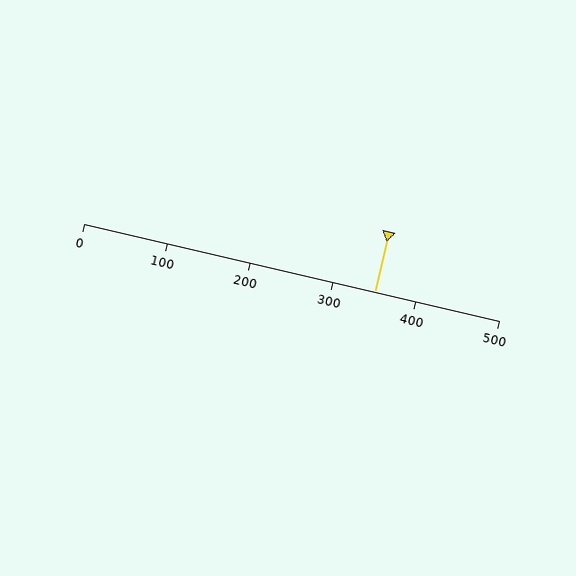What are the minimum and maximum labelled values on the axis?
The axis runs from 0 to 500.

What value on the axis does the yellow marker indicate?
The marker indicates approximately 350.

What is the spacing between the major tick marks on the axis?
The major ticks are spaced 100 apart.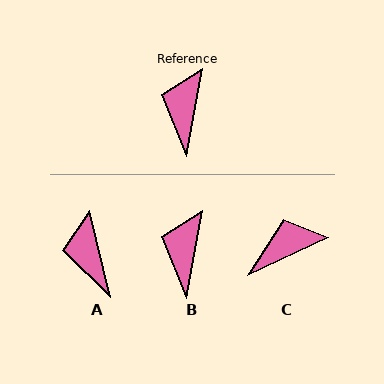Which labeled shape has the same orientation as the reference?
B.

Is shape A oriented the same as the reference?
No, it is off by about 24 degrees.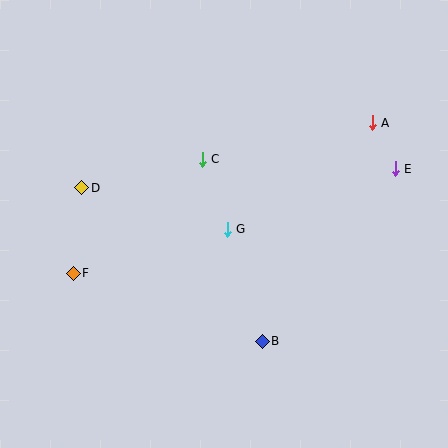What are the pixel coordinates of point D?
Point D is at (82, 188).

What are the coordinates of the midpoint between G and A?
The midpoint between G and A is at (300, 176).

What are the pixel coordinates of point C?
Point C is at (202, 159).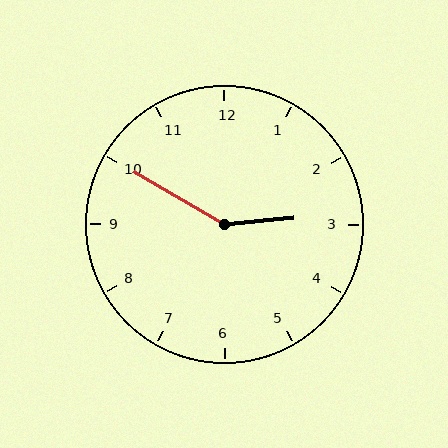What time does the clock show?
2:50.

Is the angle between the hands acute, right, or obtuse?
It is obtuse.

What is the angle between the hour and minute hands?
Approximately 145 degrees.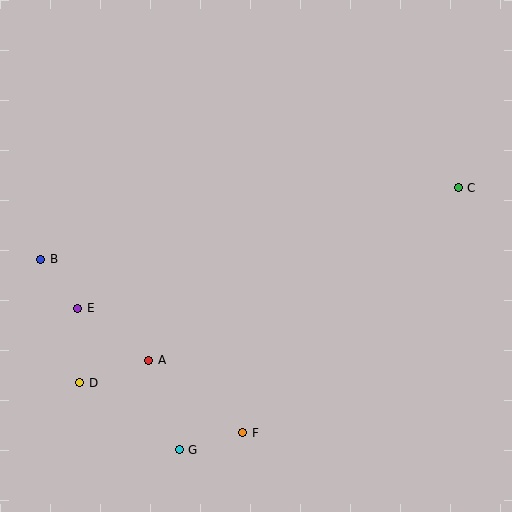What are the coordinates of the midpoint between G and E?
The midpoint between G and E is at (128, 379).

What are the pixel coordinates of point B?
Point B is at (41, 259).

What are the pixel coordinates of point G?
Point G is at (179, 450).